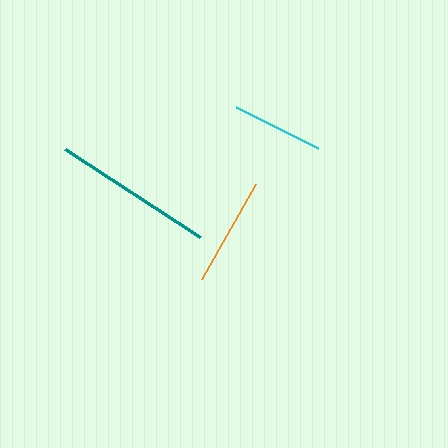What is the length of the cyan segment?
The cyan segment is approximately 92 pixels long.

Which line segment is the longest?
The teal line is the longest at approximately 161 pixels.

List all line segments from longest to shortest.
From longest to shortest: teal, orange, cyan.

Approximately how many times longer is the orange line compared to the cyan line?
The orange line is approximately 1.2 times the length of the cyan line.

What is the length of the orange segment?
The orange segment is approximately 109 pixels long.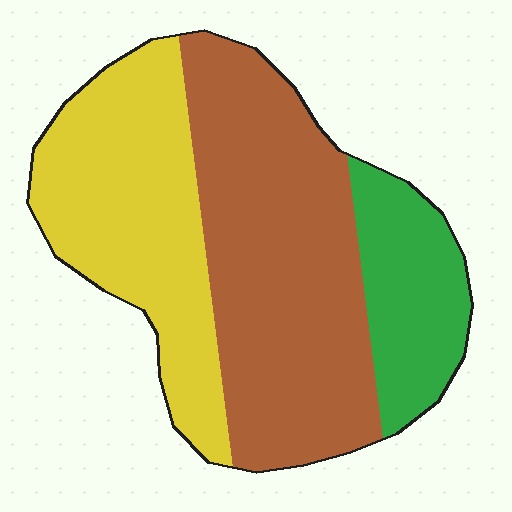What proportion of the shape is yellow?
Yellow covers roughly 35% of the shape.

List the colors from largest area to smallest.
From largest to smallest: brown, yellow, green.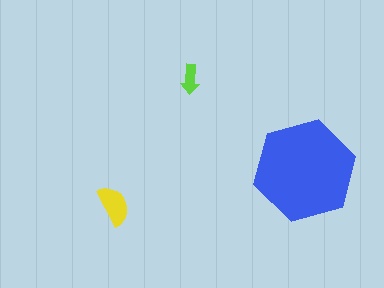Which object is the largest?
The blue hexagon.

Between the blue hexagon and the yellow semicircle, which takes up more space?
The blue hexagon.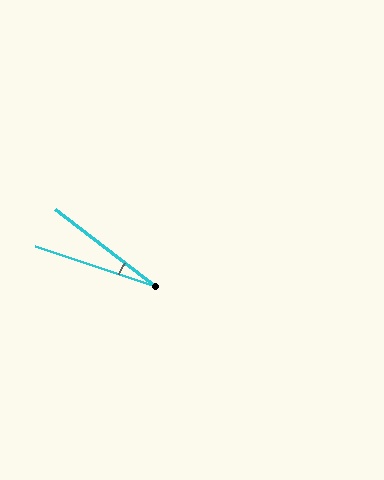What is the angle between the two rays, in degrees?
Approximately 19 degrees.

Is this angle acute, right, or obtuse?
It is acute.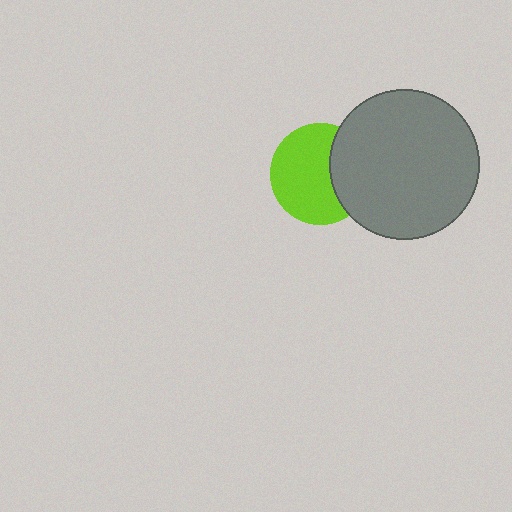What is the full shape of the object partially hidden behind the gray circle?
The partially hidden object is a lime circle.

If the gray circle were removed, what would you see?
You would see the complete lime circle.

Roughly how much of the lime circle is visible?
Most of it is visible (roughly 68%).